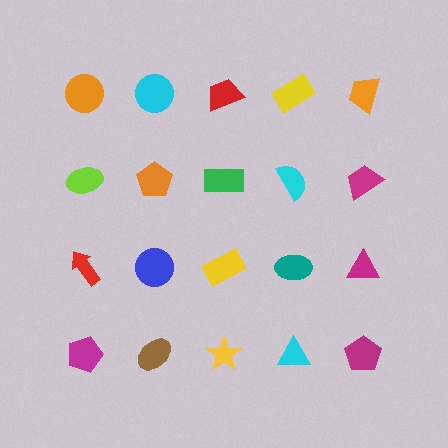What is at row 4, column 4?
A cyan triangle.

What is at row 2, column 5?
A magenta trapezoid.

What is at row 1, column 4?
A yellow rectangle.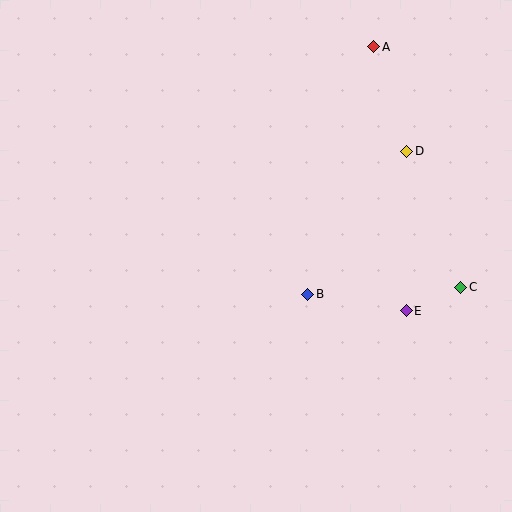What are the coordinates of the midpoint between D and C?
The midpoint between D and C is at (434, 219).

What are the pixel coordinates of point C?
Point C is at (460, 287).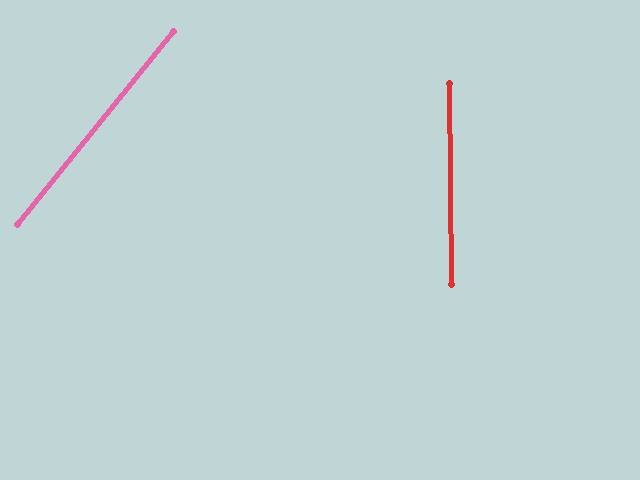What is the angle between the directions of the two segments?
Approximately 40 degrees.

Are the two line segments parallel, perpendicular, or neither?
Neither parallel nor perpendicular — they differ by about 40°.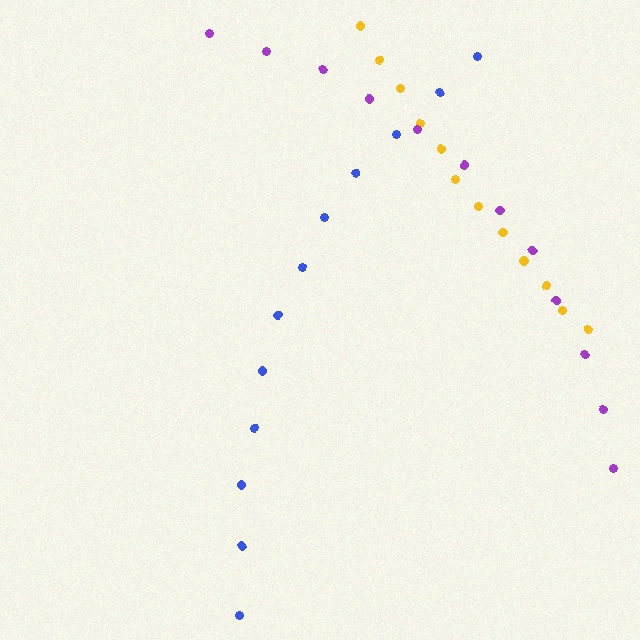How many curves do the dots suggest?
There are 3 distinct paths.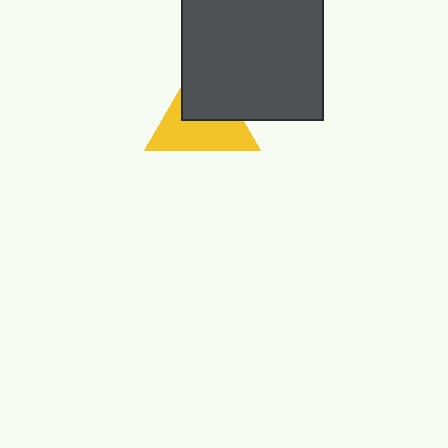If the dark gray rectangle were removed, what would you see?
You would see the complete yellow triangle.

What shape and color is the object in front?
The object in front is a dark gray rectangle.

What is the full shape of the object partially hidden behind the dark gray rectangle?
The partially hidden object is a yellow triangle.